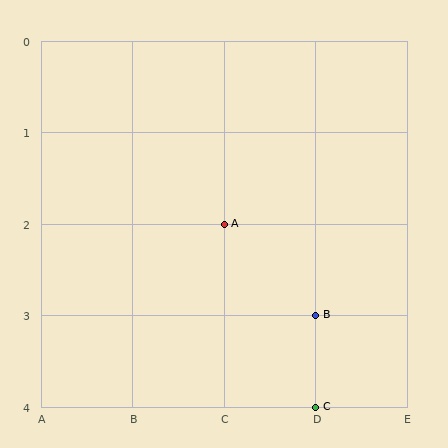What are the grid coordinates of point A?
Point A is at grid coordinates (C, 2).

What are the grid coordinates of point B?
Point B is at grid coordinates (D, 3).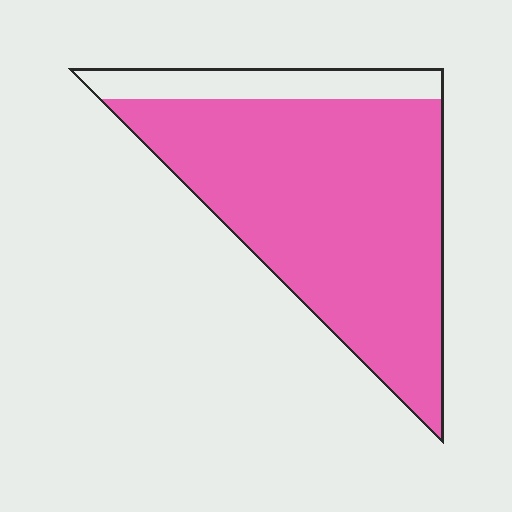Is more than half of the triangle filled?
Yes.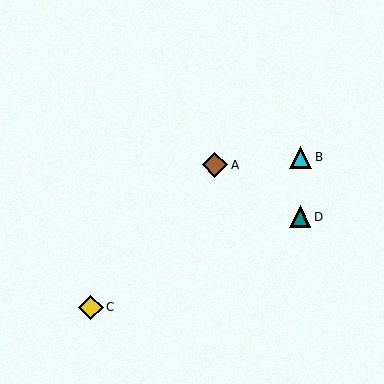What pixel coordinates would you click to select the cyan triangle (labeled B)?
Click at (301, 157) to select the cyan triangle B.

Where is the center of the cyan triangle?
The center of the cyan triangle is at (301, 157).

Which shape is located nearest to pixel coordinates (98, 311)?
The yellow diamond (labeled C) at (91, 308) is nearest to that location.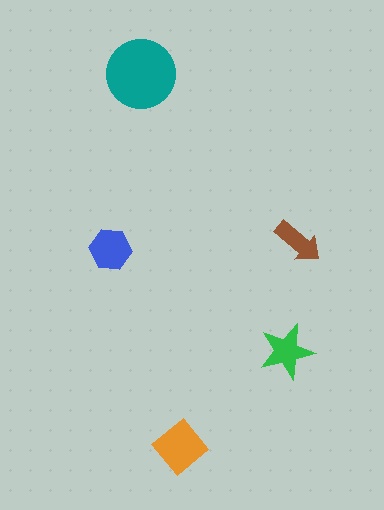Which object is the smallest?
The brown arrow.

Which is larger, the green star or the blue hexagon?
The blue hexagon.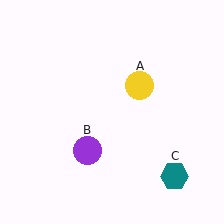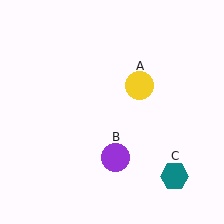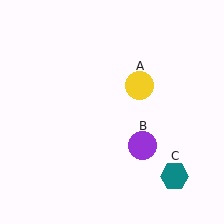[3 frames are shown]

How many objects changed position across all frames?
1 object changed position: purple circle (object B).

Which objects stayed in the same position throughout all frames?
Yellow circle (object A) and teal hexagon (object C) remained stationary.